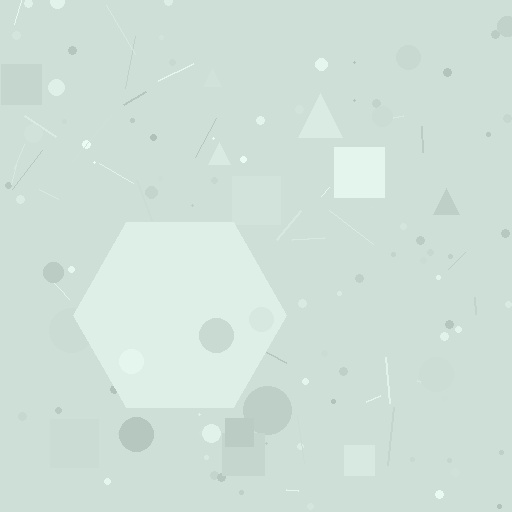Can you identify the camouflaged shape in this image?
The camouflaged shape is a hexagon.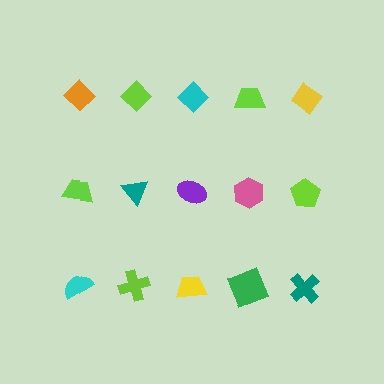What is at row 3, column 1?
A cyan semicircle.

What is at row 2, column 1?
A lime trapezoid.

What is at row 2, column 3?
A purple ellipse.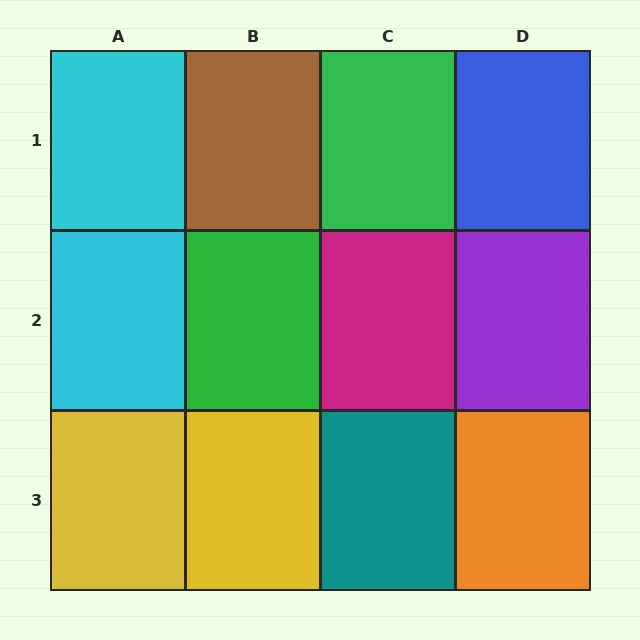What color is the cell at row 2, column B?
Green.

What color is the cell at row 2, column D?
Purple.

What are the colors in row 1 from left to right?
Cyan, brown, green, blue.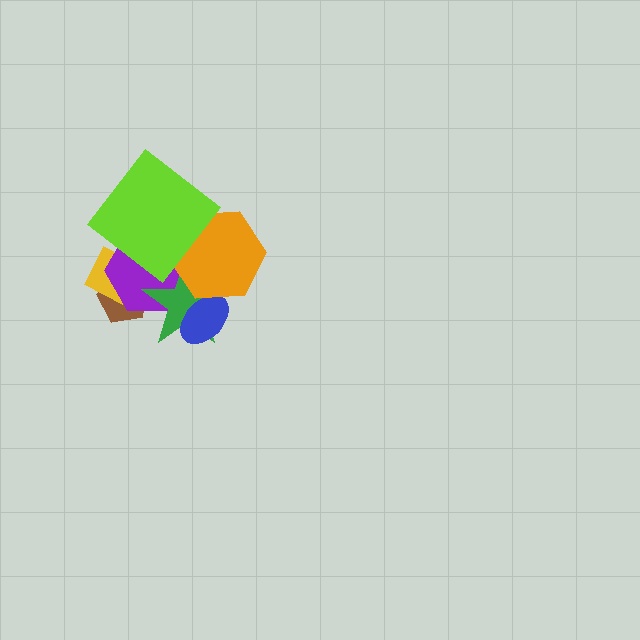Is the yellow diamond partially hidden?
Yes, it is partially covered by another shape.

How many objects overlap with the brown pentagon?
3 objects overlap with the brown pentagon.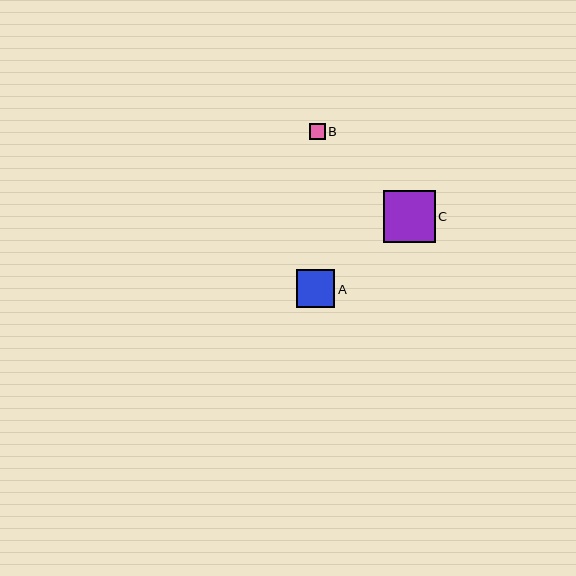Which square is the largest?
Square C is the largest with a size of approximately 52 pixels.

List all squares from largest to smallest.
From largest to smallest: C, A, B.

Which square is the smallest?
Square B is the smallest with a size of approximately 16 pixels.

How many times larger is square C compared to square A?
Square C is approximately 1.4 times the size of square A.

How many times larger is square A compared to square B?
Square A is approximately 2.4 times the size of square B.